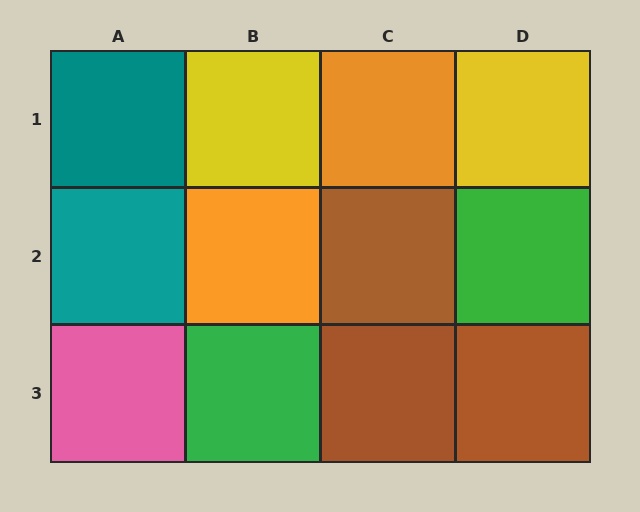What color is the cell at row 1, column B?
Yellow.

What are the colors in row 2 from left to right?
Teal, orange, brown, green.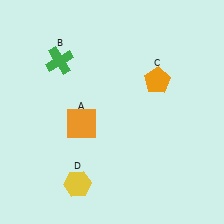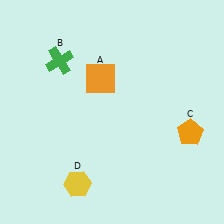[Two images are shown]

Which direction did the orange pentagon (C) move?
The orange pentagon (C) moved down.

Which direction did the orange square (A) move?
The orange square (A) moved up.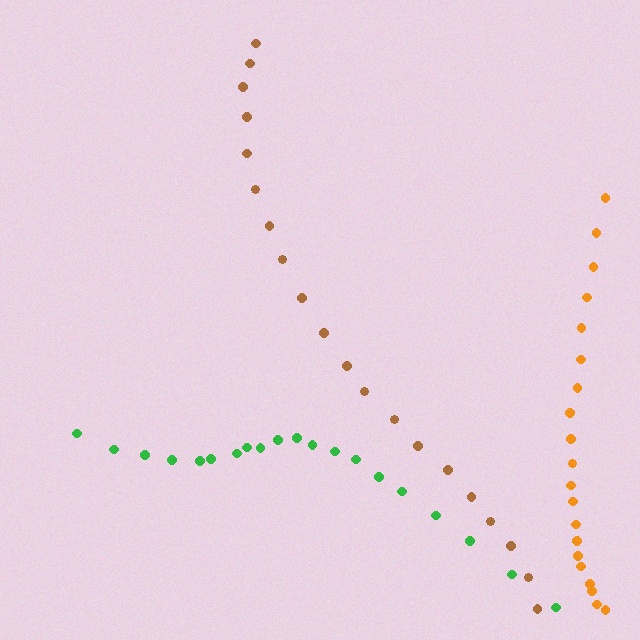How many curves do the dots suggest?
There are 3 distinct paths.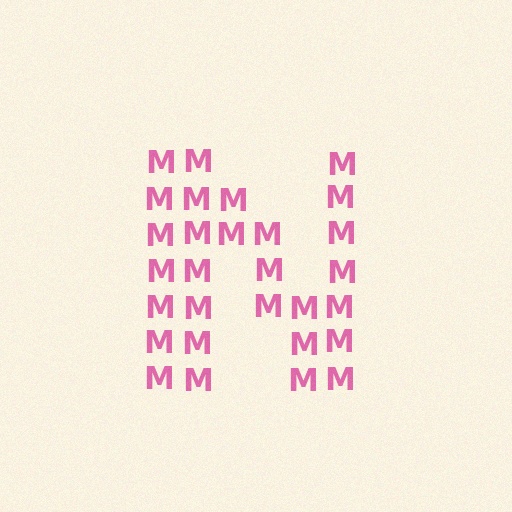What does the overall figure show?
The overall figure shows the letter N.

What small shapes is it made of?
It is made of small letter M's.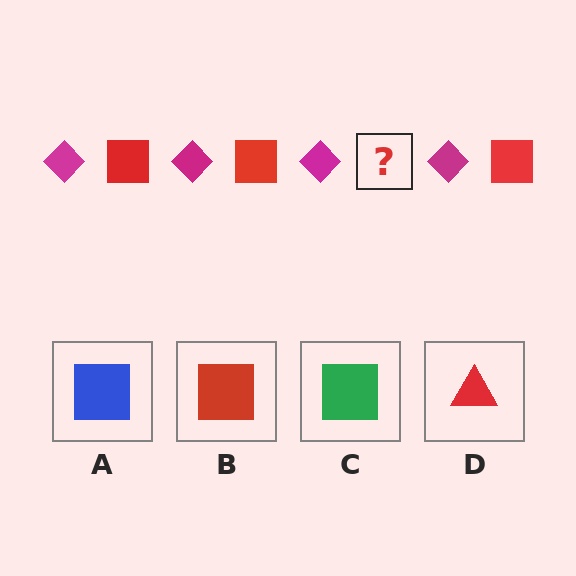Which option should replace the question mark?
Option B.